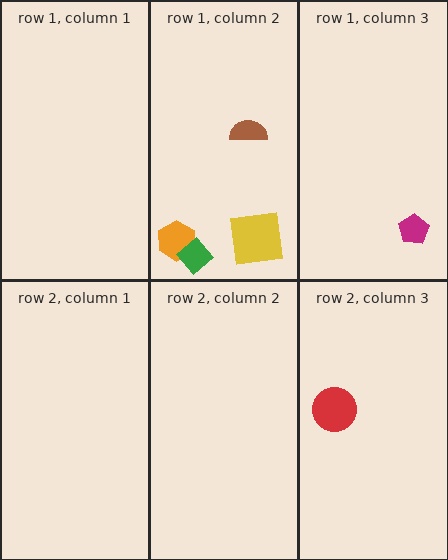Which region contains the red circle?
The row 2, column 3 region.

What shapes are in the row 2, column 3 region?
The red circle.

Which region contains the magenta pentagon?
The row 1, column 3 region.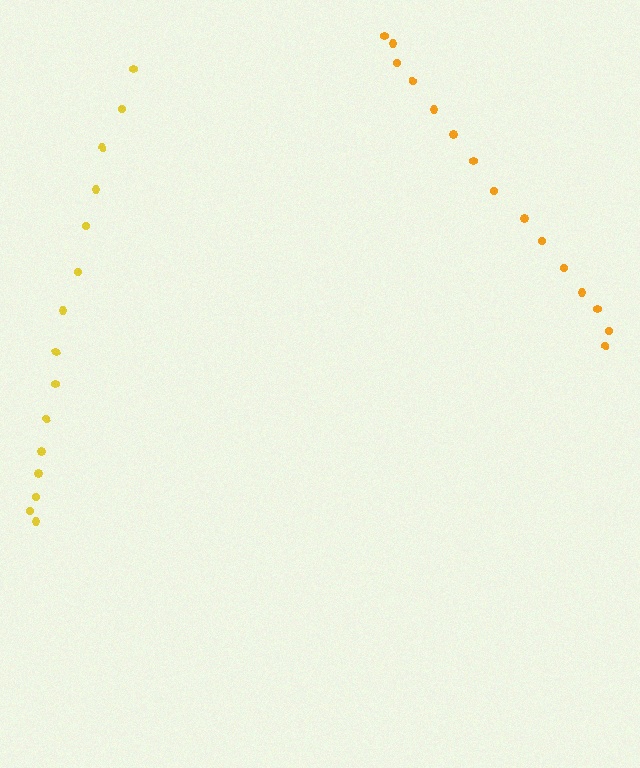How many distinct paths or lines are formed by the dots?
There are 2 distinct paths.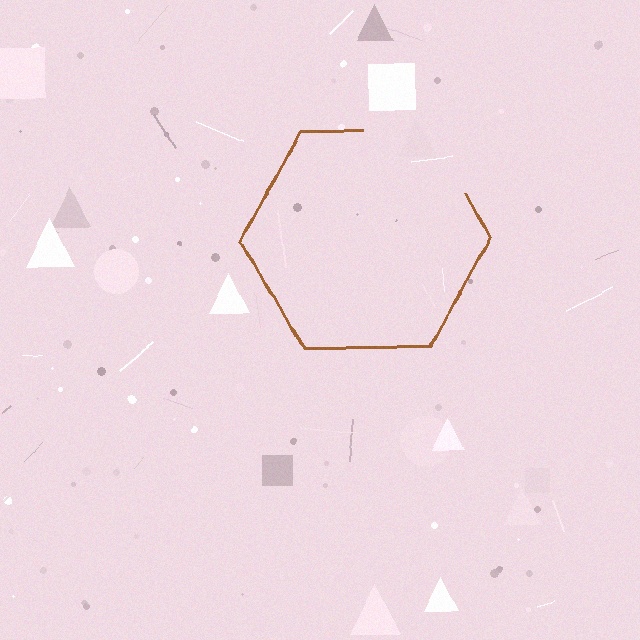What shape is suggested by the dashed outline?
The dashed outline suggests a hexagon.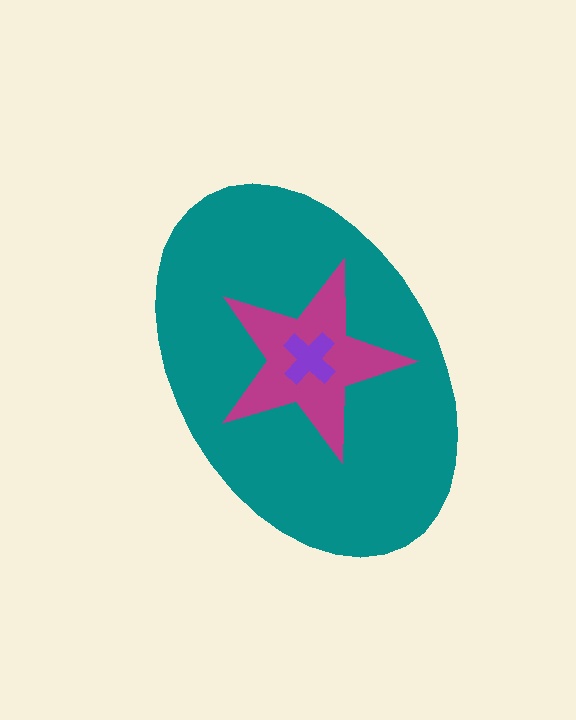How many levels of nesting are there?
3.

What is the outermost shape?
The teal ellipse.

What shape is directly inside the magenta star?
The purple cross.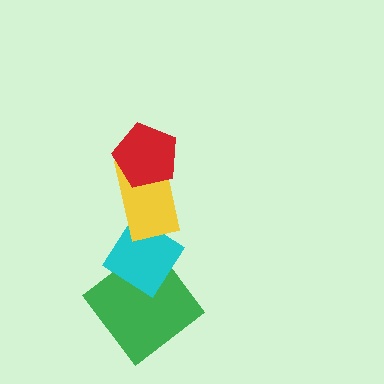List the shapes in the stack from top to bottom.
From top to bottom: the red pentagon, the yellow rectangle, the cyan diamond, the green diamond.